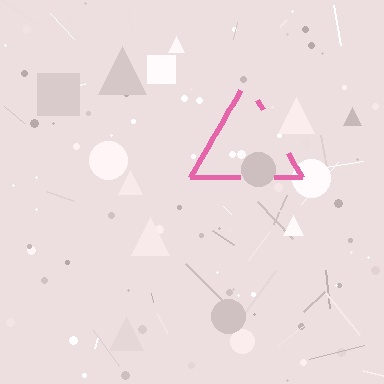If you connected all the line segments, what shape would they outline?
They would outline a triangle.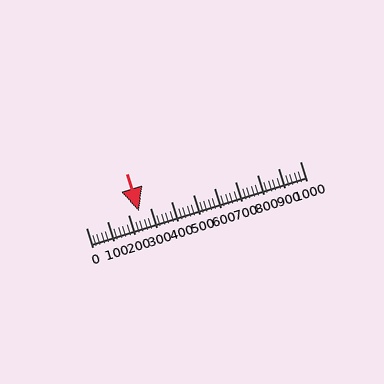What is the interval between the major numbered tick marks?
The major tick marks are spaced 100 units apart.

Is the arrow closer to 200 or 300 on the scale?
The arrow is closer to 200.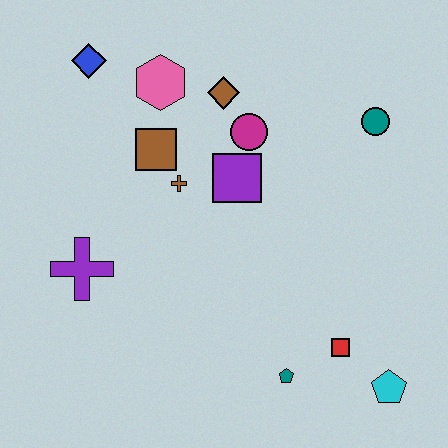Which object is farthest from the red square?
The blue diamond is farthest from the red square.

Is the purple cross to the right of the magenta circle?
No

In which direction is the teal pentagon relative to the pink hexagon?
The teal pentagon is below the pink hexagon.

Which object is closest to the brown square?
The brown cross is closest to the brown square.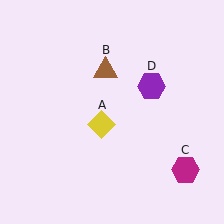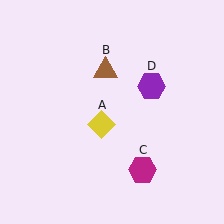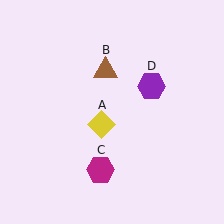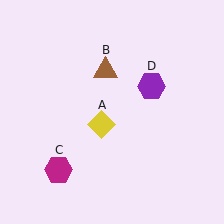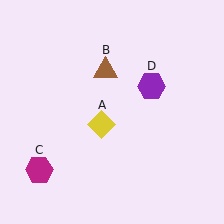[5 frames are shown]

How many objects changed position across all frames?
1 object changed position: magenta hexagon (object C).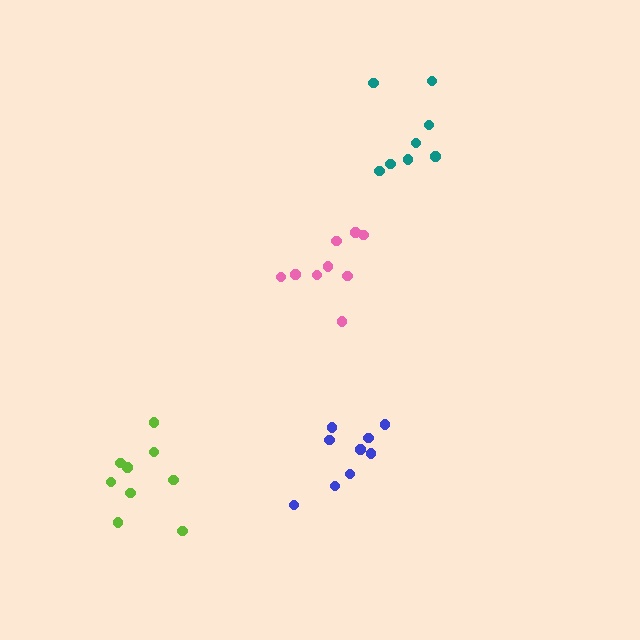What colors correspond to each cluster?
The clusters are colored: blue, teal, pink, lime.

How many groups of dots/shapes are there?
There are 4 groups.